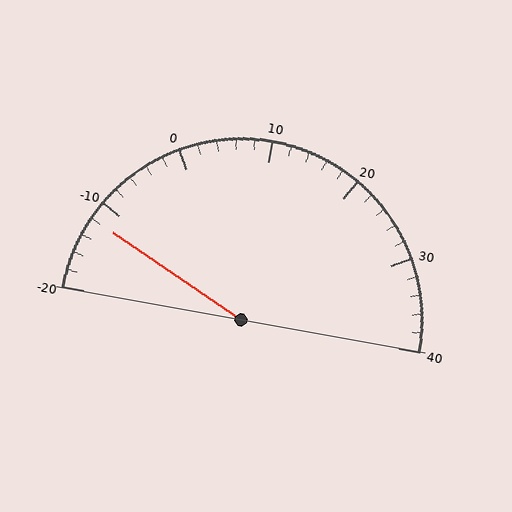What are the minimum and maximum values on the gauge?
The gauge ranges from -20 to 40.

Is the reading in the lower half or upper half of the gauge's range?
The reading is in the lower half of the range (-20 to 40).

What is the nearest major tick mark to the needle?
The nearest major tick mark is -10.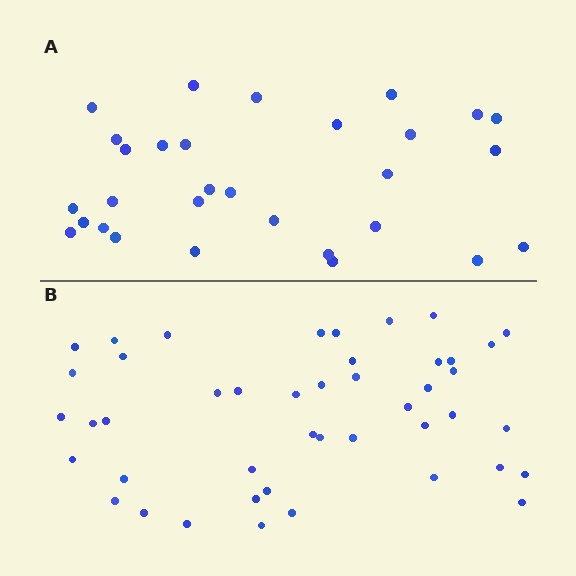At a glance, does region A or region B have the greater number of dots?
Region B (the bottom region) has more dots.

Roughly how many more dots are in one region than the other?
Region B has approximately 15 more dots than region A.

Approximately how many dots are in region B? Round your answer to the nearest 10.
About 40 dots. (The exact count is 45, which rounds to 40.)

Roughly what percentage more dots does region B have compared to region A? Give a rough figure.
About 50% more.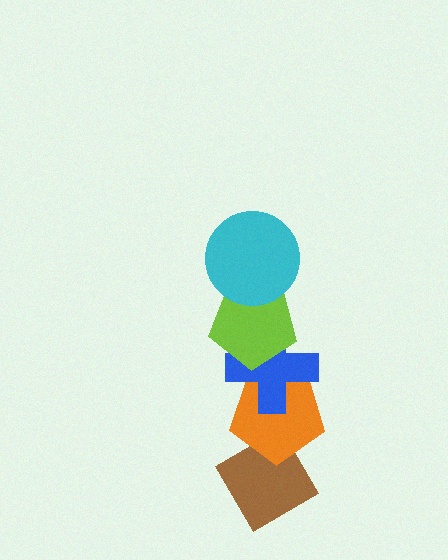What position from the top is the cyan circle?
The cyan circle is 1st from the top.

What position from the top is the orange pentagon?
The orange pentagon is 4th from the top.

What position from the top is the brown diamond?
The brown diamond is 5th from the top.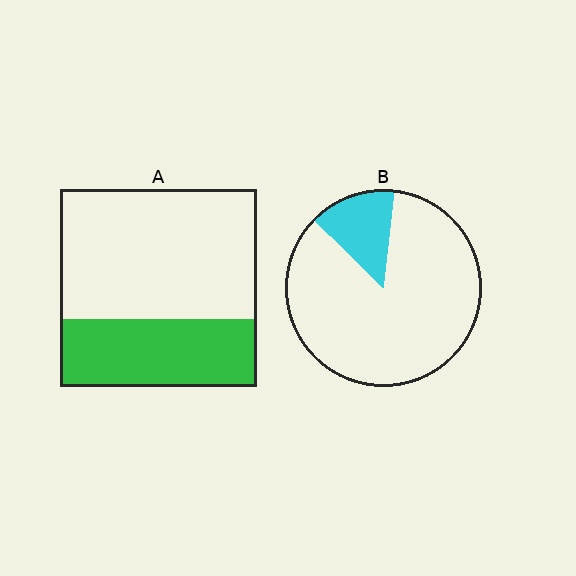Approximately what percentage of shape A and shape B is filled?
A is approximately 35% and B is approximately 15%.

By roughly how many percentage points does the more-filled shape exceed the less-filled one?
By roughly 20 percentage points (A over B).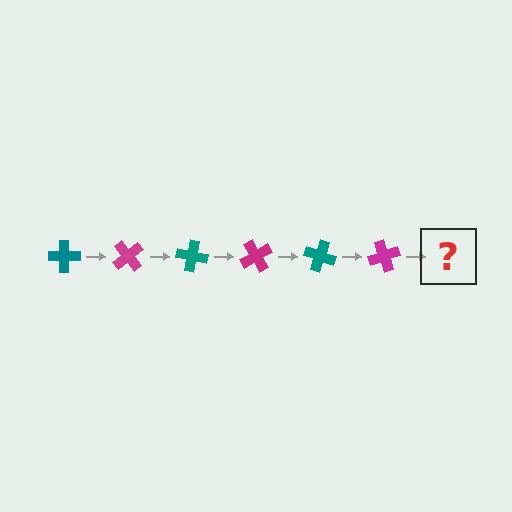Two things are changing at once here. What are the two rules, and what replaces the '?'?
The two rules are that it rotates 50 degrees each step and the color cycles through teal and magenta. The '?' should be a teal cross, rotated 300 degrees from the start.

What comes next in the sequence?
The next element should be a teal cross, rotated 300 degrees from the start.